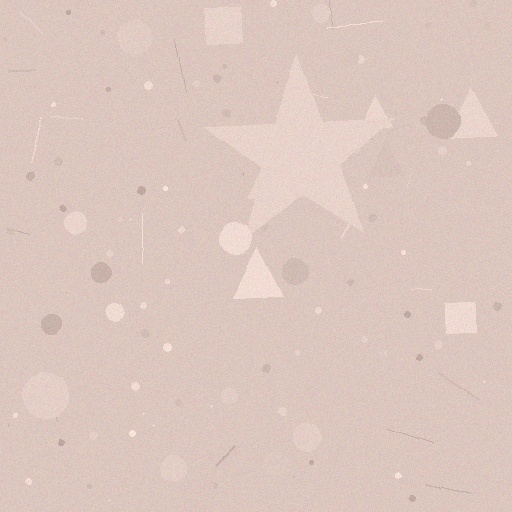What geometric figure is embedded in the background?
A star is embedded in the background.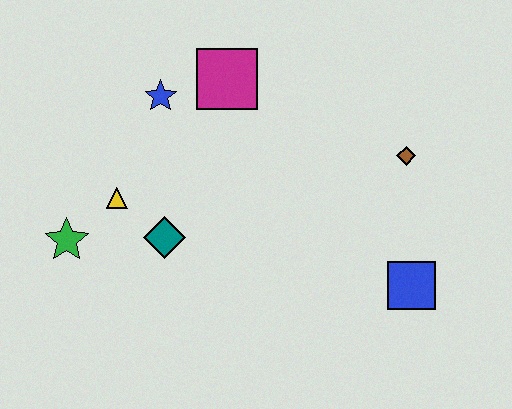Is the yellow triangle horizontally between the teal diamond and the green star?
Yes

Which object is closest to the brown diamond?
The blue square is closest to the brown diamond.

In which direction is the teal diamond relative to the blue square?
The teal diamond is to the left of the blue square.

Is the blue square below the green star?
Yes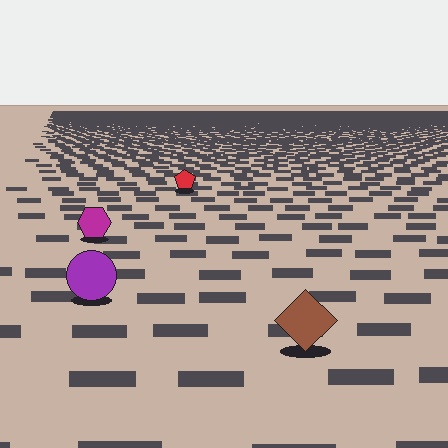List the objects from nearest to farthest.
From nearest to farthest: the brown diamond, the purple circle, the magenta hexagon, the red pentagon.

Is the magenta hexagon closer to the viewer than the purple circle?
No. The purple circle is closer — you can tell from the texture gradient: the ground texture is coarser near it.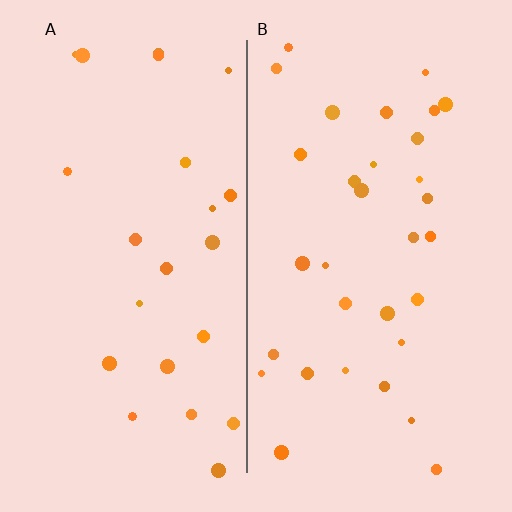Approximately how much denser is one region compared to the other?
Approximately 1.4× — region B over region A.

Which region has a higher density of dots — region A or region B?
B (the right).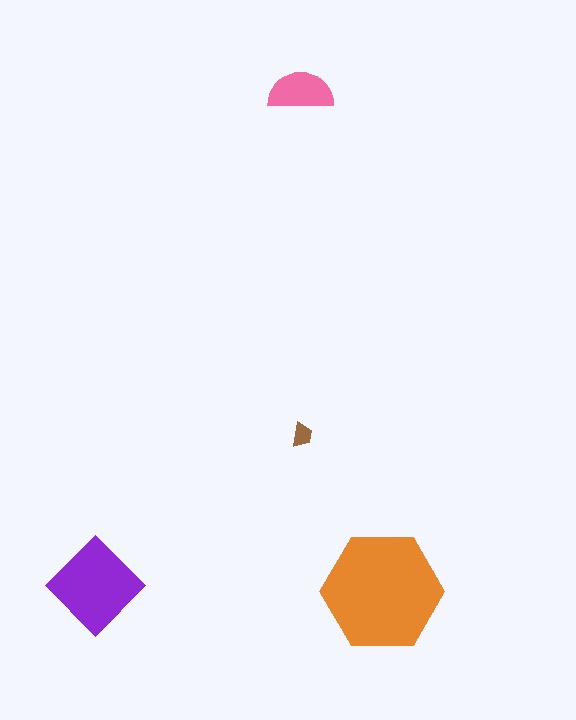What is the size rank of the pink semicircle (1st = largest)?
3rd.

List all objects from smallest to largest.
The brown trapezoid, the pink semicircle, the purple diamond, the orange hexagon.